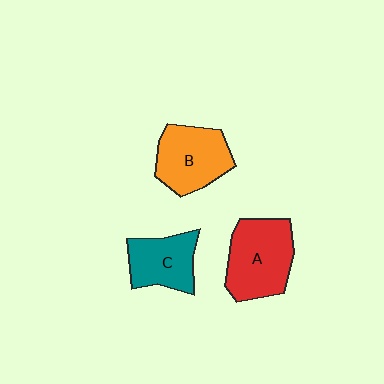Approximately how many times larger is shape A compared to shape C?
Approximately 1.4 times.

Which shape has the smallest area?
Shape C (teal).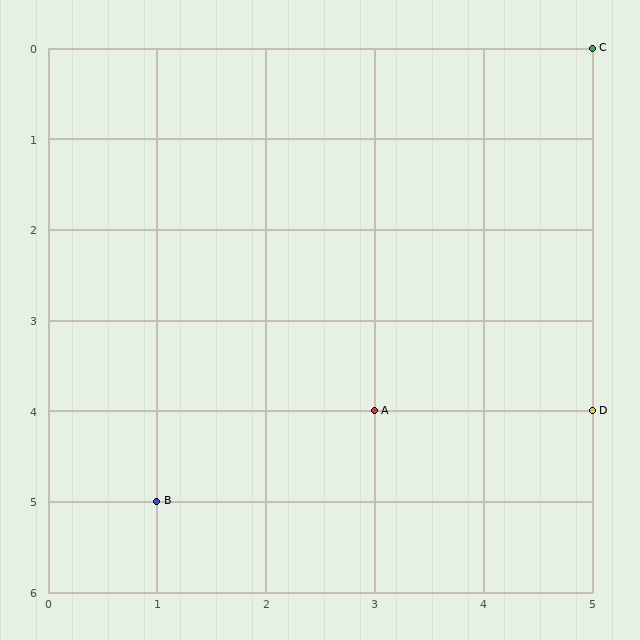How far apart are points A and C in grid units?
Points A and C are 2 columns and 4 rows apart (about 4.5 grid units diagonally).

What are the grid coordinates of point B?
Point B is at grid coordinates (1, 5).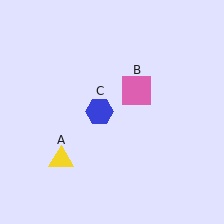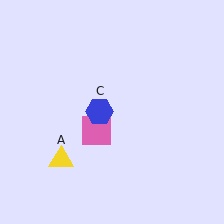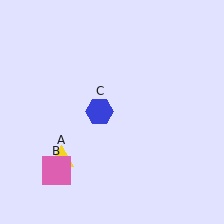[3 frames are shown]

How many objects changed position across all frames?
1 object changed position: pink square (object B).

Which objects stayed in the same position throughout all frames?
Yellow triangle (object A) and blue hexagon (object C) remained stationary.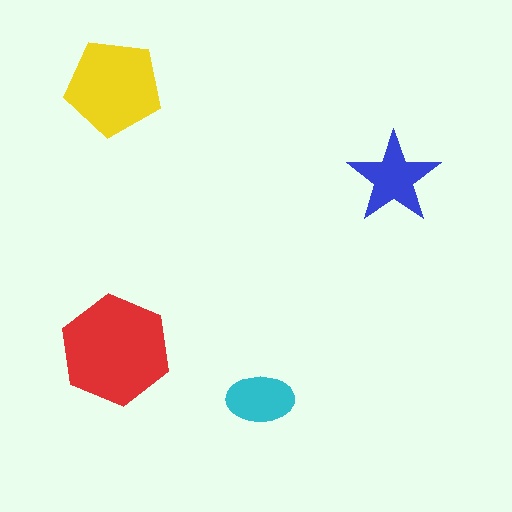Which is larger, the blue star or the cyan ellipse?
The blue star.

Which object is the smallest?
The cyan ellipse.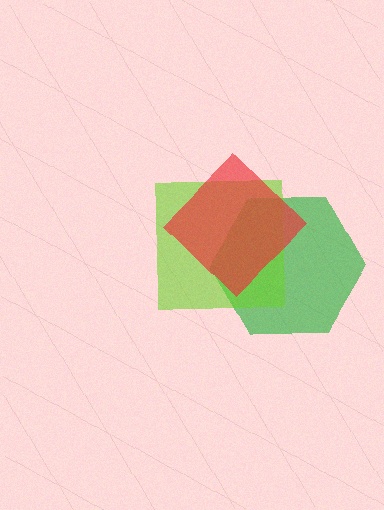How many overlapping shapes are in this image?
There are 3 overlapping shapes in the image.